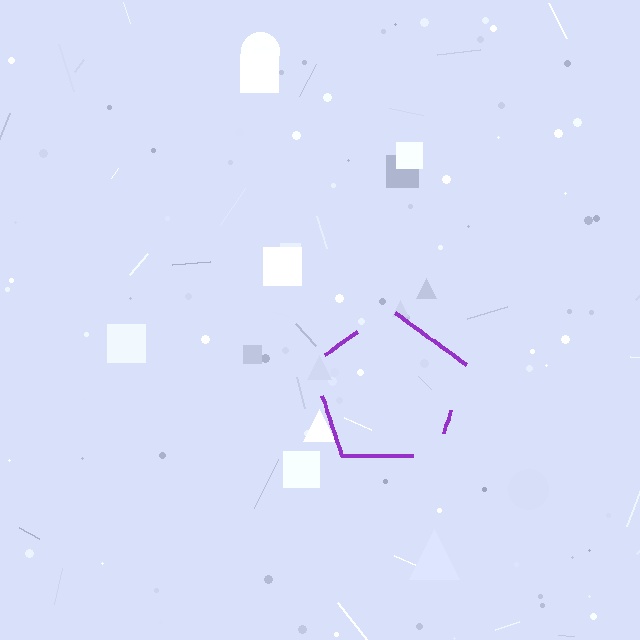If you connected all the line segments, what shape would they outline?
They would outline a pentagon.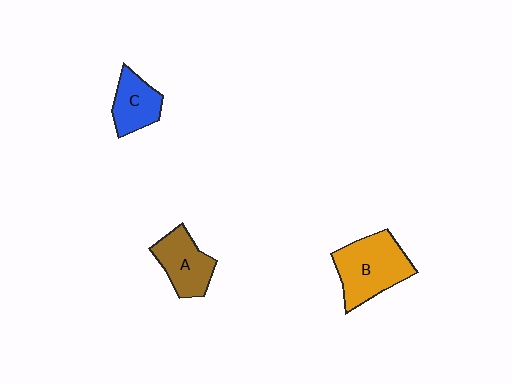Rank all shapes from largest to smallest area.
From largest to smallest: B (orange), A (brown), C (blue).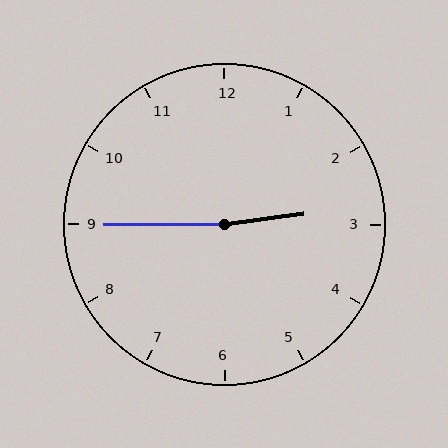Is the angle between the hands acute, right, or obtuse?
It is obtuse.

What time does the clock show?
2:45.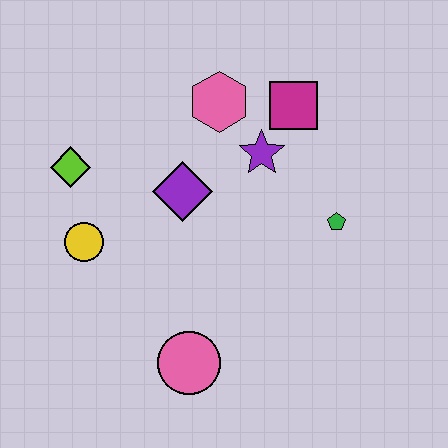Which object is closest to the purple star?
The magenta square is closest to the purple star.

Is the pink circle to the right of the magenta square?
No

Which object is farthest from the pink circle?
The magenta square is farthest from the pink circle.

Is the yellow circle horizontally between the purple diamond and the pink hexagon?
No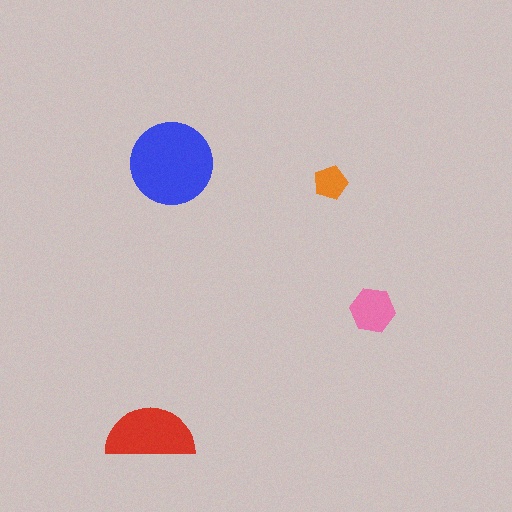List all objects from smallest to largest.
The orange pentagon, the pink hexagon, the red semicircle, the blue circle.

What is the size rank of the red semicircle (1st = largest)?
2nd.